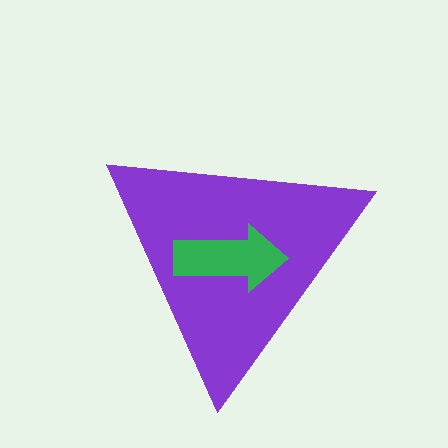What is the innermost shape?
The green arrow.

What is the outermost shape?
The purple triangle.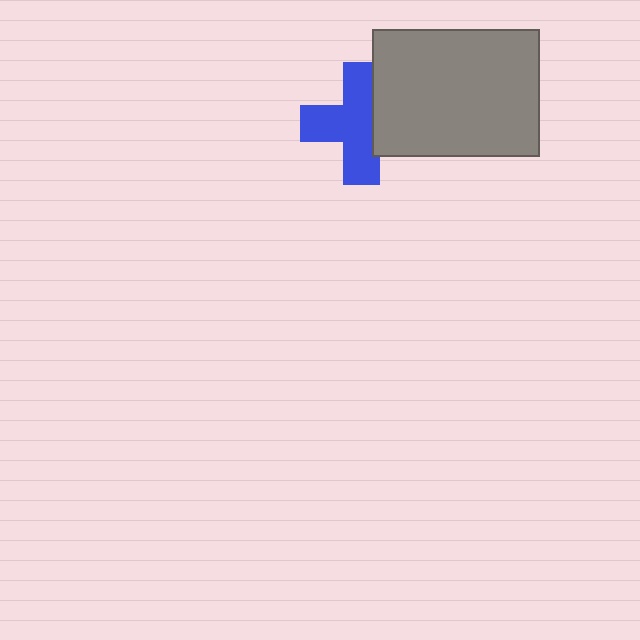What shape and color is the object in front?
The object in front is a gray rectangle.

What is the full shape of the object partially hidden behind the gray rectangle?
The partially hidden object is a blue cross.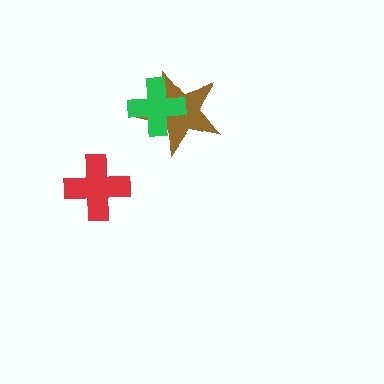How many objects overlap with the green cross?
1 object overlaps with the green cross.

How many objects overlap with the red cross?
0 objects overlap with the red cross.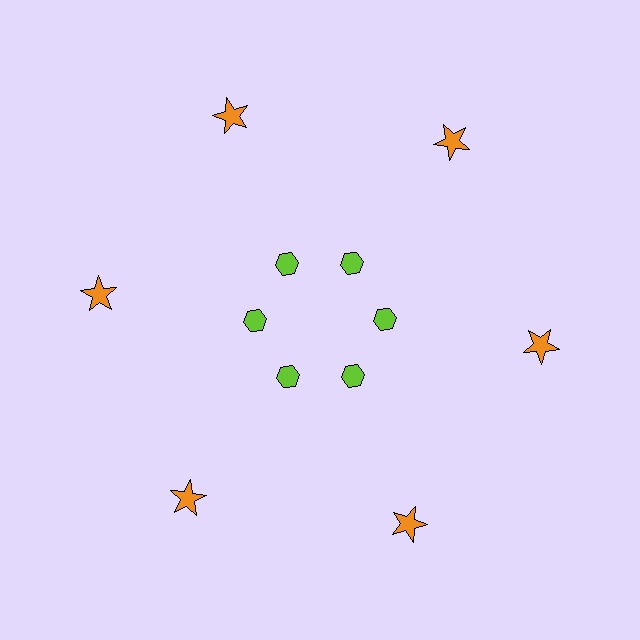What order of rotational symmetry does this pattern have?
This pattern has 6-fold rotational symmetry.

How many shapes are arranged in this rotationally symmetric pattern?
There are 12 shapes, arranged in 6 groups of 2.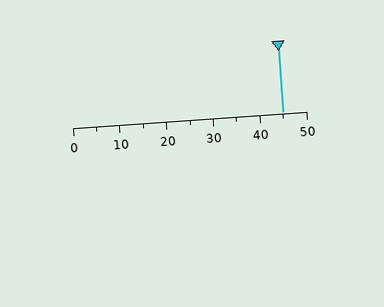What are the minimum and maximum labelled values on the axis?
The axis runs from 0 to 50.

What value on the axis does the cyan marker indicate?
The marker indicates approximately 45.